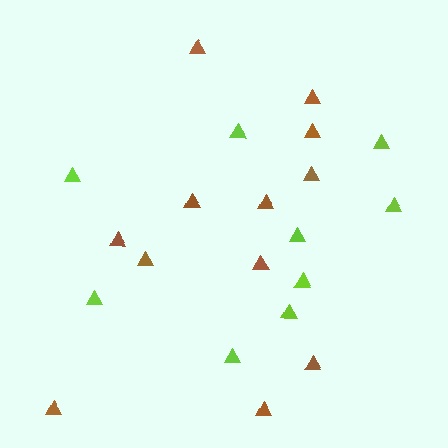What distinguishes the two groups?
There are 2 groups: one group of brown triangles (12) and one group of lime triangles (9).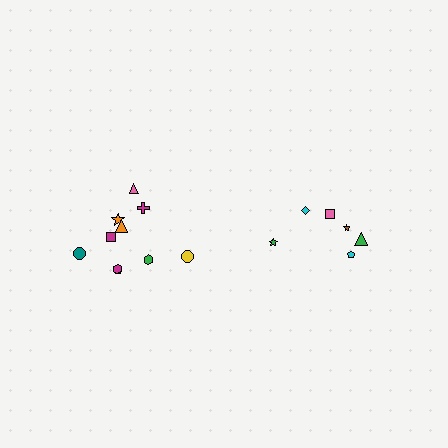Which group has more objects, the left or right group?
The left group.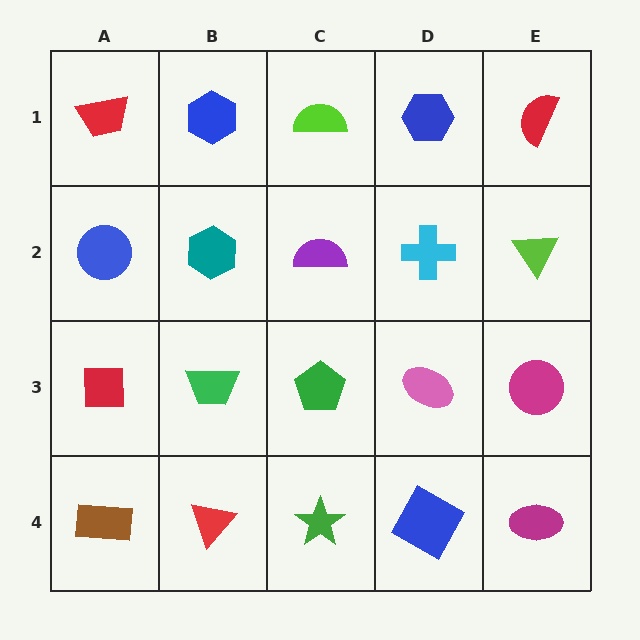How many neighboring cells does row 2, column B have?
4.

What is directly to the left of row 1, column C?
A blue hexagon.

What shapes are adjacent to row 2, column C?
A lime semicircle (row 1, column C), a green pentagon (row 3, column C), a teal hexagon (row 2, column B), a cyan cross (row 2, column D).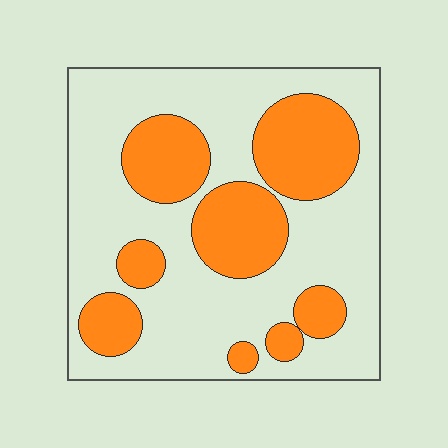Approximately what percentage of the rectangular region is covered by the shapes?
Approximately 35%.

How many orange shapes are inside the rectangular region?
8.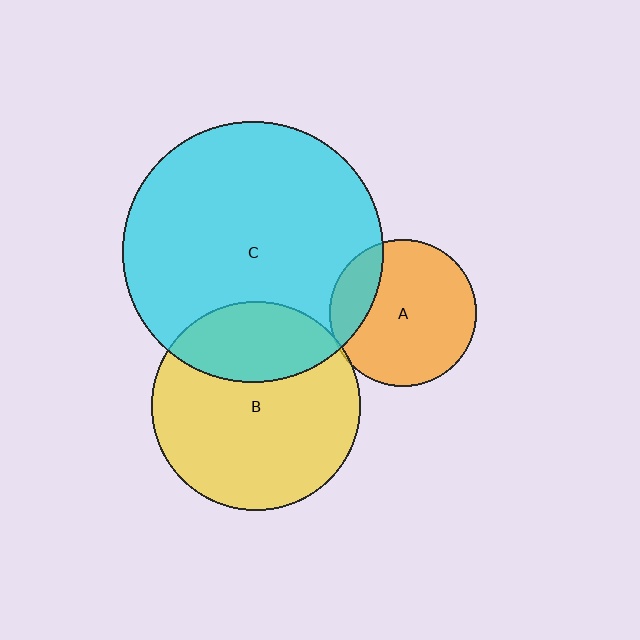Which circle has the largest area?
Circle C (cyan).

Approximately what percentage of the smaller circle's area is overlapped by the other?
Approximately 20%.